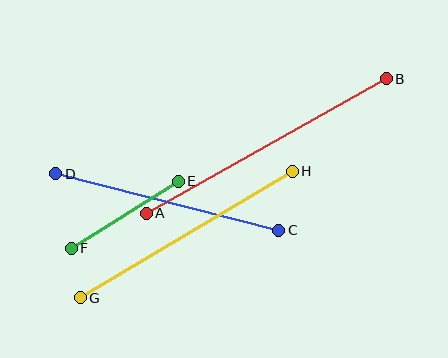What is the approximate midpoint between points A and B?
The midpoint is at approximately (266, 146) pixels.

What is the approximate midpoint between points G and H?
The midpoint is at approximately (186, 234) pixels.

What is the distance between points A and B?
The distance is approximately 275 pixels.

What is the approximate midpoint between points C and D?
The midpoint is at approximately (167, 202) pixels.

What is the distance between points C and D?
The distance is approximately 230 pixels.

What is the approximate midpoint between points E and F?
The midpoint is at approximately (125, 215) pixels.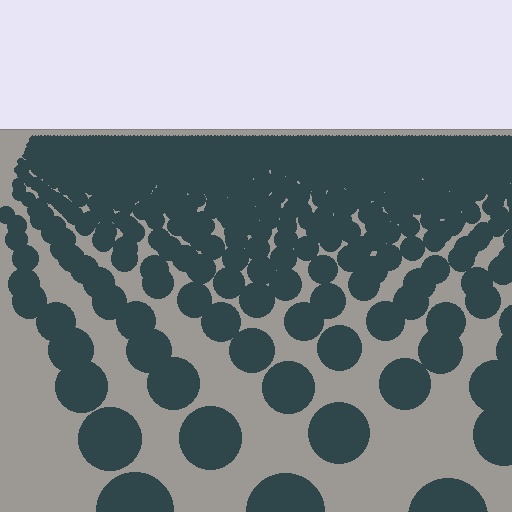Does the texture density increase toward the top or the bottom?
Density increases toward the top.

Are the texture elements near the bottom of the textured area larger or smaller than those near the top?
Larger. Near the bottom, elements are closer to the viewer and appear at a bigger on-screen size.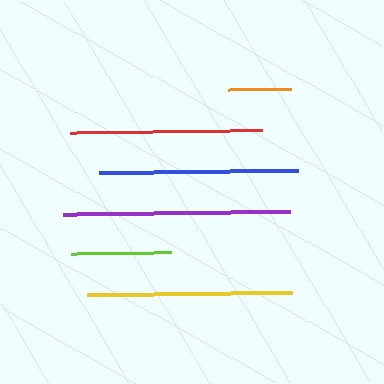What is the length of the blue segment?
The blue segment is approximately 199 pixels long.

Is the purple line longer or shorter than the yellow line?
The purple line is longer than the yellow line.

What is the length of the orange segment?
The orange segment is approximately 63 pixels long.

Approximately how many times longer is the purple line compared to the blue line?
The purple line is approximately 1.1 times the length of the blue line.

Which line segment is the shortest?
The orange line is the shortest at approximately 63 pixels.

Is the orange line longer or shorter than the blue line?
The blue line is longer than the orange line.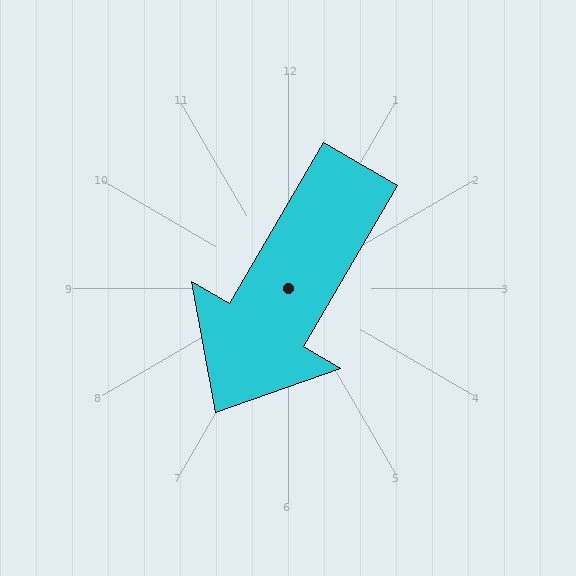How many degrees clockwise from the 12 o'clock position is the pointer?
Approximately 210 degrees.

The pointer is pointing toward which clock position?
Roughly 7 o'clock.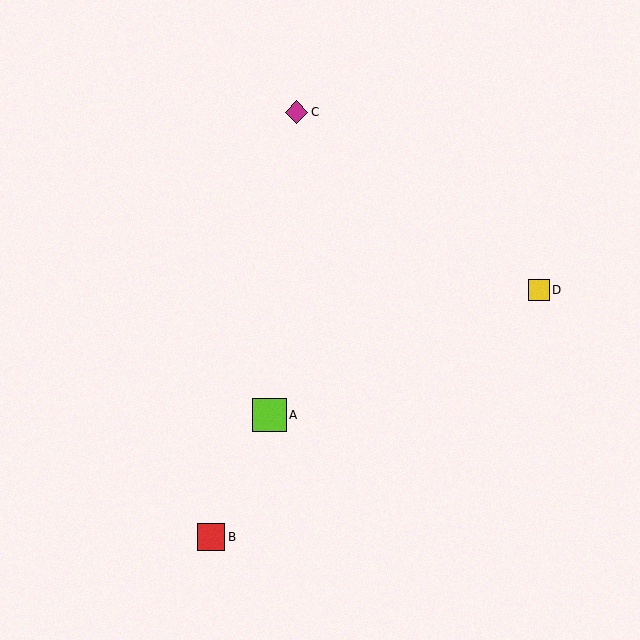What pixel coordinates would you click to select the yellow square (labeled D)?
Click at (539, 290) to select the yellow square D.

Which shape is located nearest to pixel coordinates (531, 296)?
The yellow square (labeled D) at (539, 290) is nearest to that location.